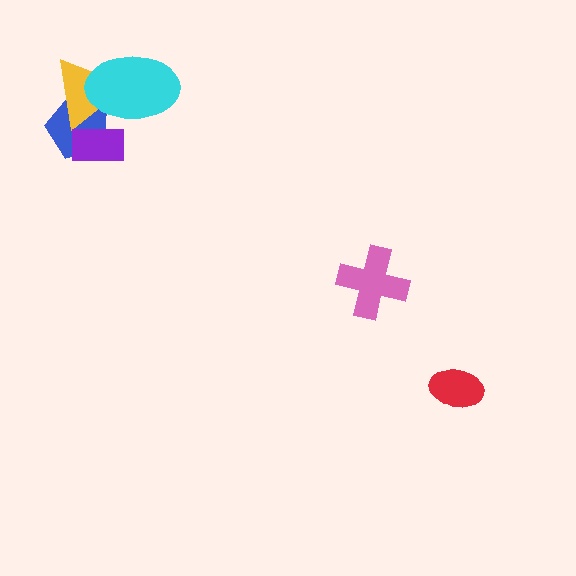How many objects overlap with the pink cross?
0 objects overlap with the pink cross.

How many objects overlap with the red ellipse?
0 objects overlap with the red ellipse.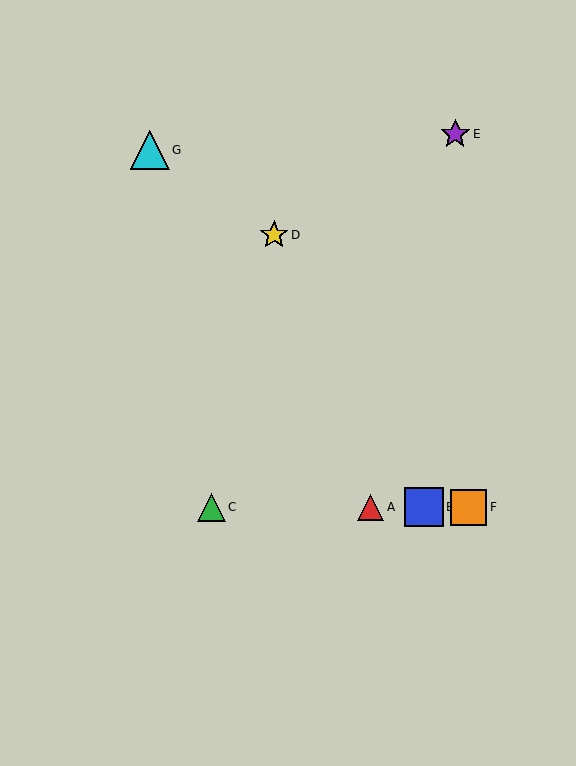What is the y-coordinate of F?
Object F is at y≈507.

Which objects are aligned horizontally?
Objects A, B, C, F are aligned horizontally.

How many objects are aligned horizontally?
4 objects (A, B, C, F) are aligned horizontally.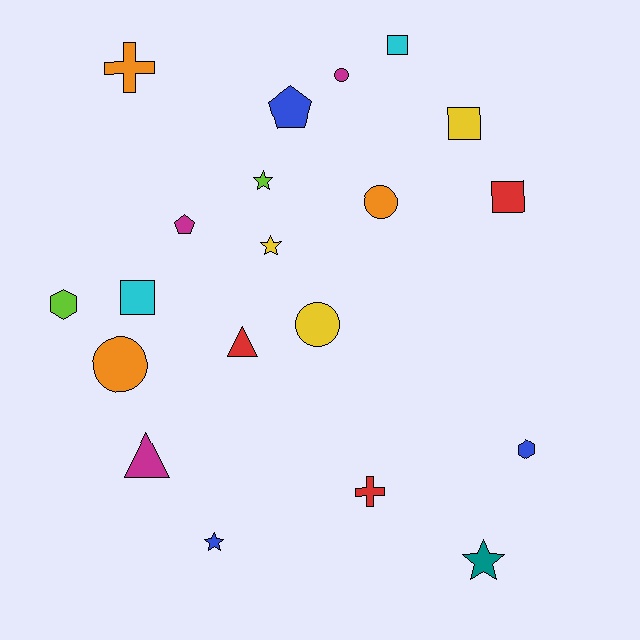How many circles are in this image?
There are 4 circles.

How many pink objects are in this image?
There are no pink objects.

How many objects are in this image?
There are 20 objects.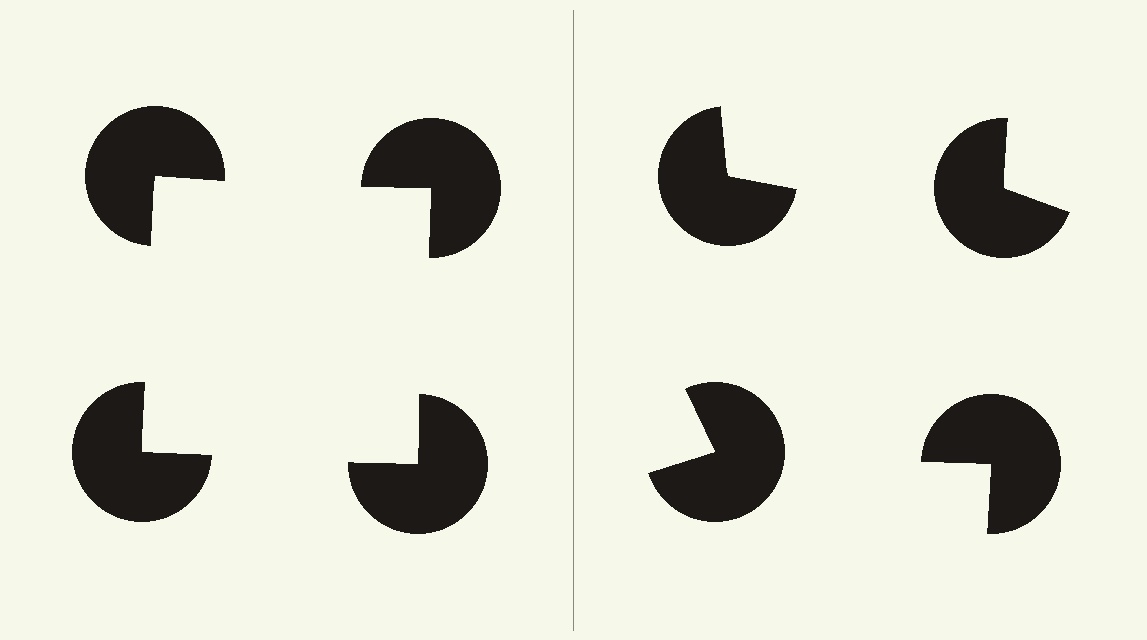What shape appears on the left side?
An illusory square.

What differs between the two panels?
The pac-man discs are positioned identically on both sides; only the wedge orientations differ. On the left they align to a square; on the right they are misaligned.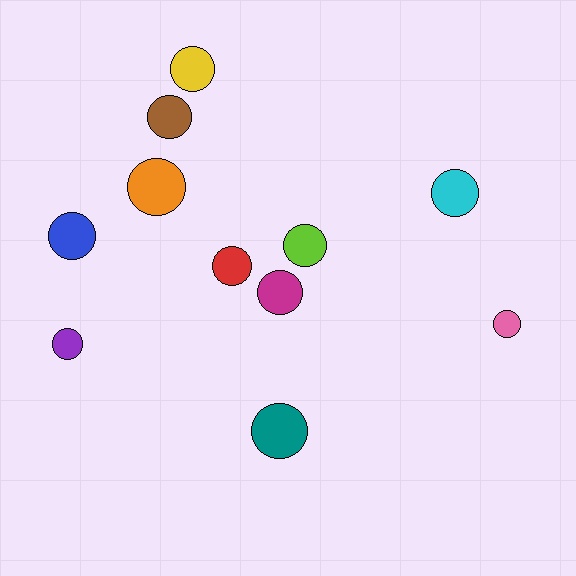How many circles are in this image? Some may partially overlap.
There are 11 circles.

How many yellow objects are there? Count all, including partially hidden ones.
There is 1 yellow object.